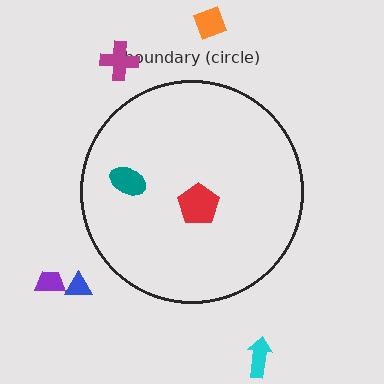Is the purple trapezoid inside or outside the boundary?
Outside.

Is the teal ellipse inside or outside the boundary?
Inside.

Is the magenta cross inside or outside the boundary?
Outside.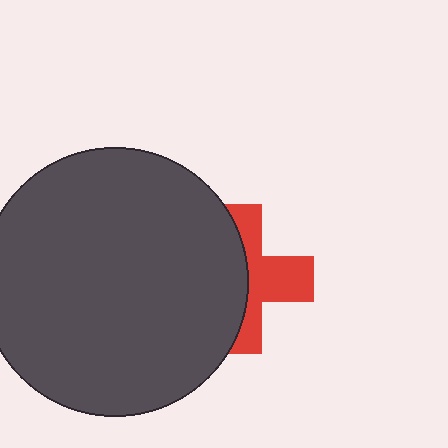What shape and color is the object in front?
The object in front is a dark gray circle.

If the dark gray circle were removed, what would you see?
You would see the complete red cross.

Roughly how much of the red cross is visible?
About half of it is visible (roughly 46%).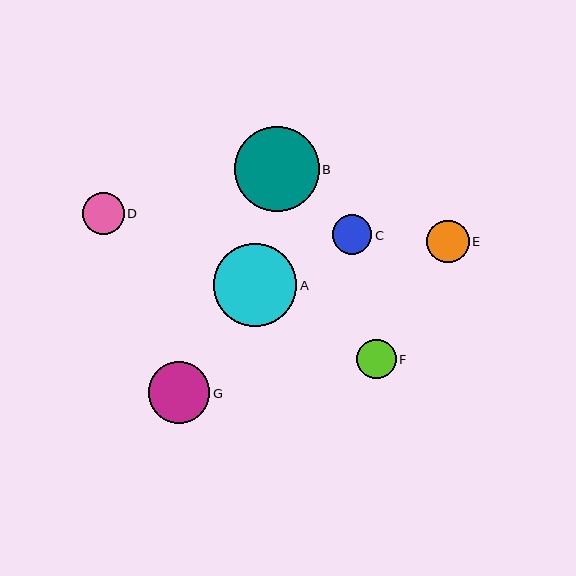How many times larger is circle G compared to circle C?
Circle G is approximately 1.5 times the size of circle C.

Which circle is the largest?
Circle B is the largest with a size of approximately 85 pixels.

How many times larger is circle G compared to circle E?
Circle G is approximately 1.4 times the size of circle E.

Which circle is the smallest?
Circle F is the smallest with a size of approximately 39 pixels.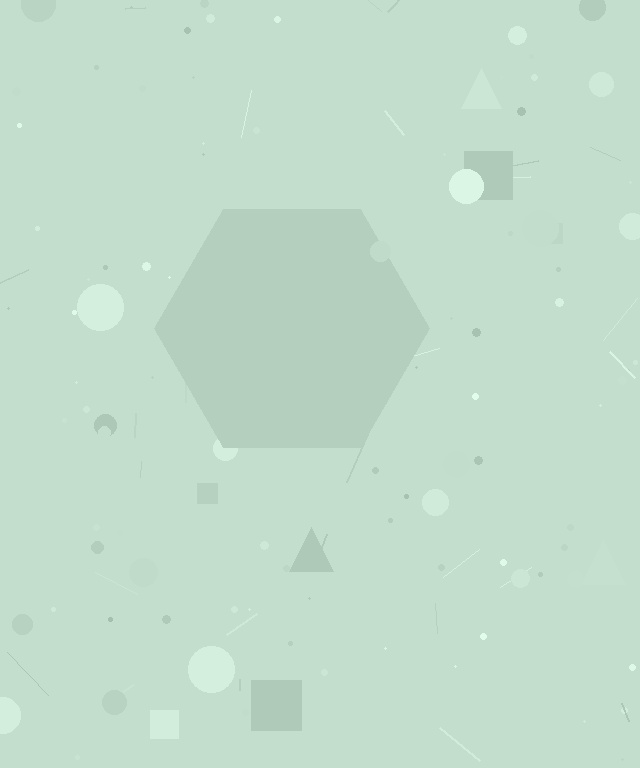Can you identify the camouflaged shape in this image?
The camouflaged shape is a hexagon.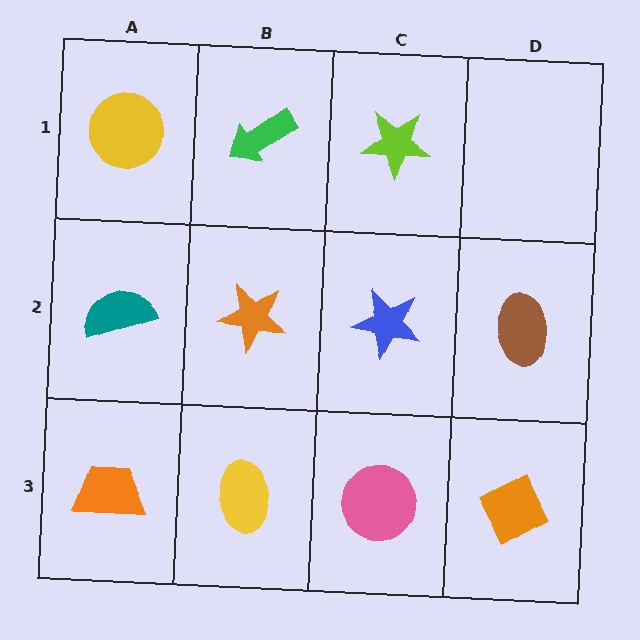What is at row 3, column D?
An orange diamond.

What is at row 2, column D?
A brown ellipse.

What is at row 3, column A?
An orange trapezoid.